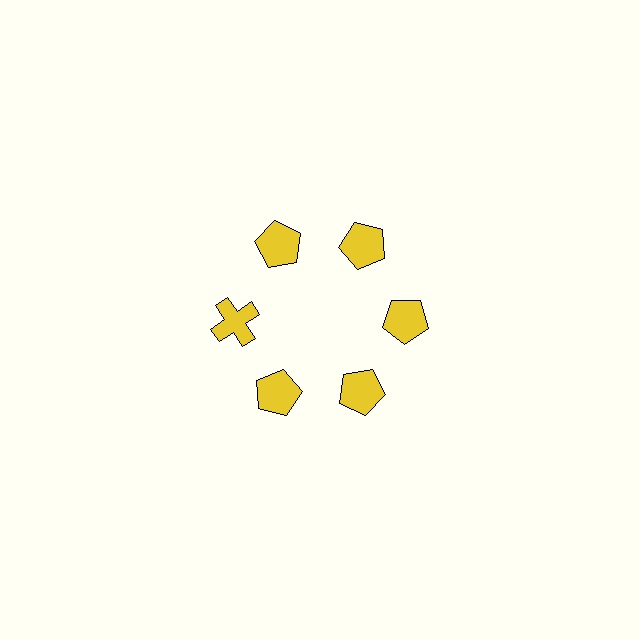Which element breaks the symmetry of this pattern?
The yellow cross at roughly the 9 o'clock position breaks the symmetry. All other shapes are yellow pentagons.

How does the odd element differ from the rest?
It has a different shape: cross instead of pentagon.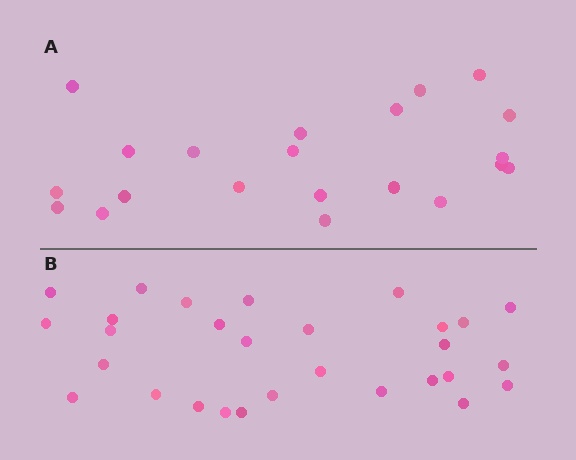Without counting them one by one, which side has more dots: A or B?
Region B (the bottom region) has more dots.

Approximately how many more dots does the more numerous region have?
Region B has roughly 8 or so more dots than region A.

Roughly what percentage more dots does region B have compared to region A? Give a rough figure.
About 40% more.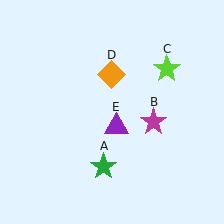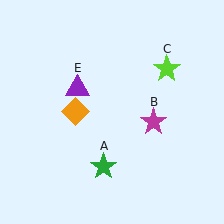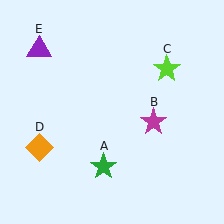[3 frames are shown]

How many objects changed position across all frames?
2 objects changed position: orange diamond (object D), purple triangle (object E).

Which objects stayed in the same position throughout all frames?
Green star (object A) and magenta star (object B) and lime star (object C) remained stationary.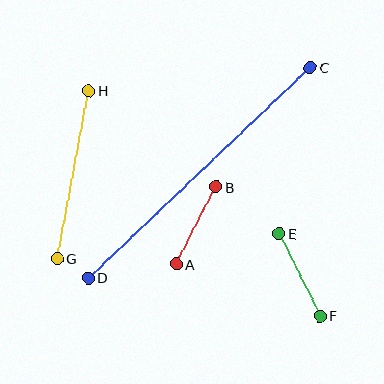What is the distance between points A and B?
The distance is approximately 87 pixels.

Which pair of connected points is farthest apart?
Points C and D are farthest apart.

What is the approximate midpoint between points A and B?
The midpoint is at approximately (196, 225) pixels.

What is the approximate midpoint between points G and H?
The midpoint is at approximately (73, 174) pixels.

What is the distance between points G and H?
The distance is approximately 171 pixels.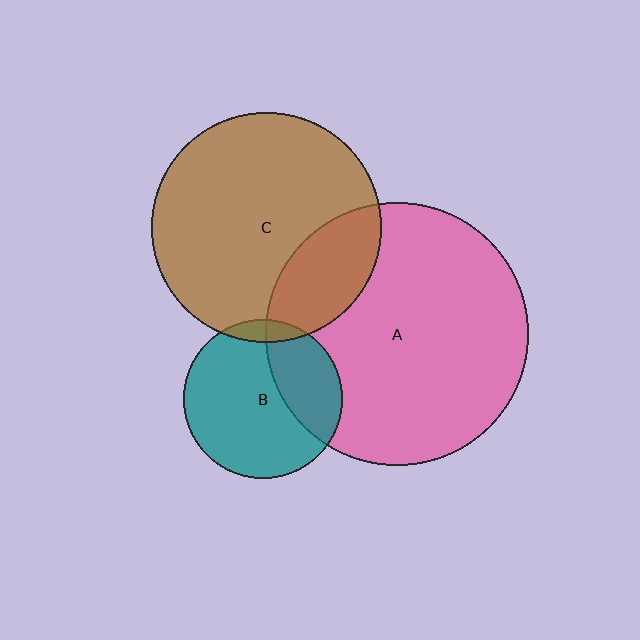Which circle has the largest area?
Circle A (pink).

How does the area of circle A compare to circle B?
Approximately 2.7 times.